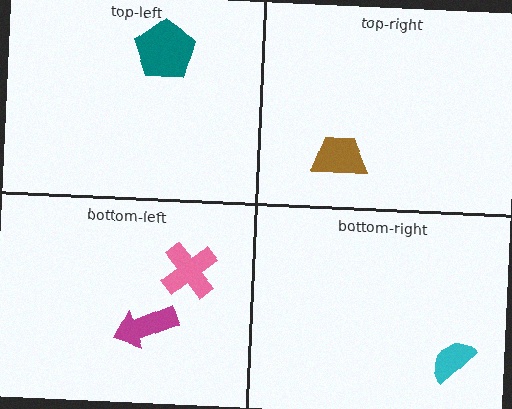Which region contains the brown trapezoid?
The top-right region.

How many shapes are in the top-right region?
1.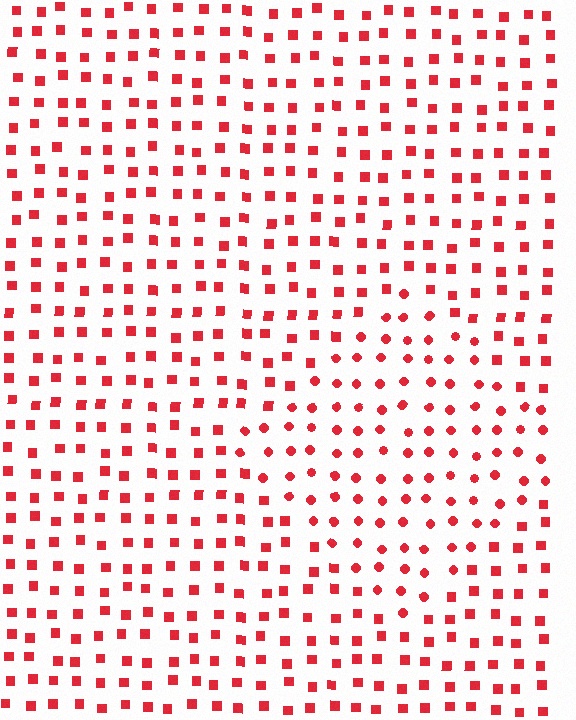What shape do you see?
I see a diamond.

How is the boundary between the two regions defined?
The boundary is defined by a change in element shape: circles inside vs. squares outside. All elements share the same color and spacing.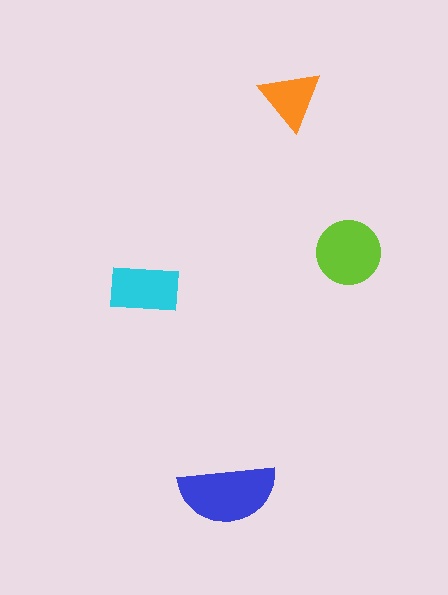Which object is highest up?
The orange triangle is topmost.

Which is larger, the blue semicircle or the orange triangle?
The blue semicircle.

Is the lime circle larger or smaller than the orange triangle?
Larger.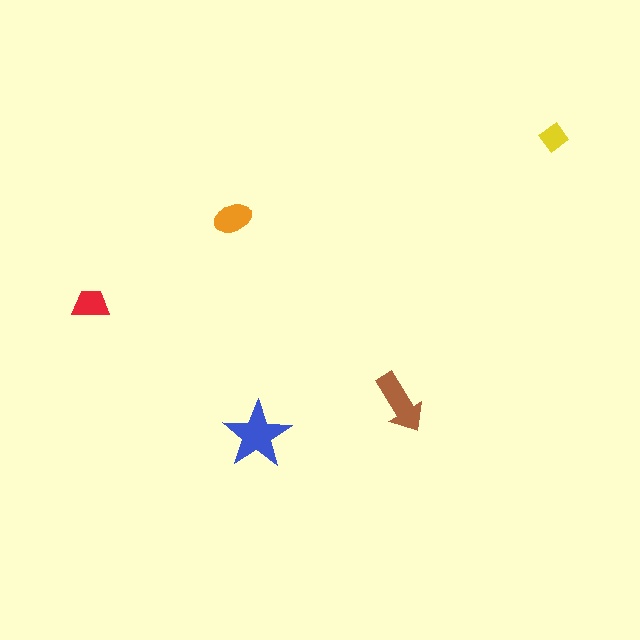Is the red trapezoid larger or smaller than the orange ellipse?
Smaller.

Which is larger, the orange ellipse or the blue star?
The blue star.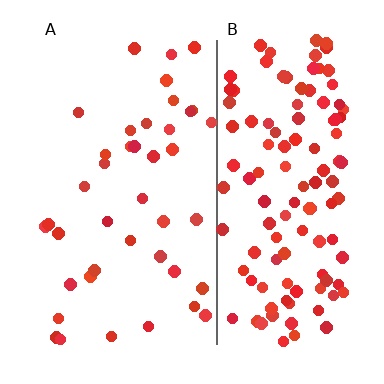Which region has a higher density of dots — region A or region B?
B (the right).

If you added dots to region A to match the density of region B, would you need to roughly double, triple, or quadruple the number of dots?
Approximately triple.